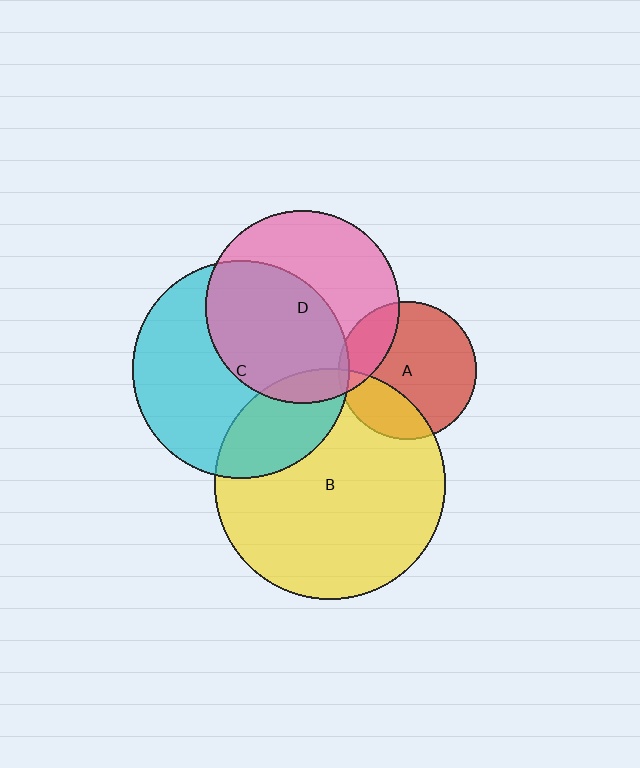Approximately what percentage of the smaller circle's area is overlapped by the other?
Approximately 20%.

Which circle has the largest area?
Circle B (yellow).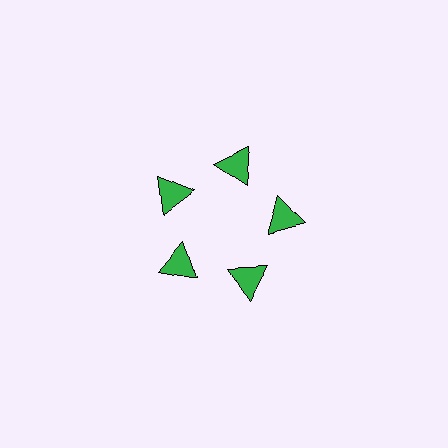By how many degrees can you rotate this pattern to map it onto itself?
The pattern maps onto itself every 72 degrees of rotation.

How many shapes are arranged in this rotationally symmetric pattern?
There are 5 shapes, arranged in 5 groups of 1.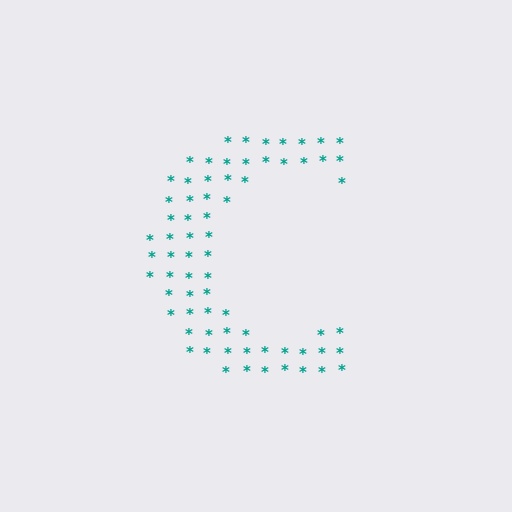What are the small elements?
The small elements are asterisks.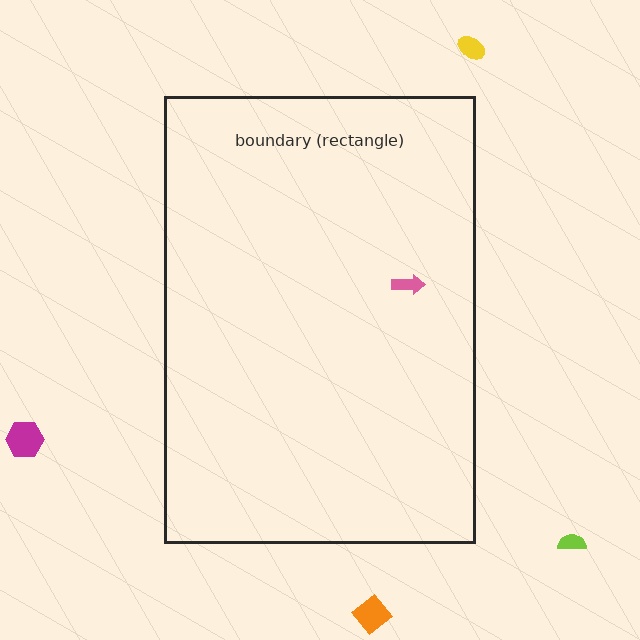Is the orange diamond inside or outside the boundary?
Outside.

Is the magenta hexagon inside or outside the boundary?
Outside.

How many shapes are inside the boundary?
1 inside, 4 outside.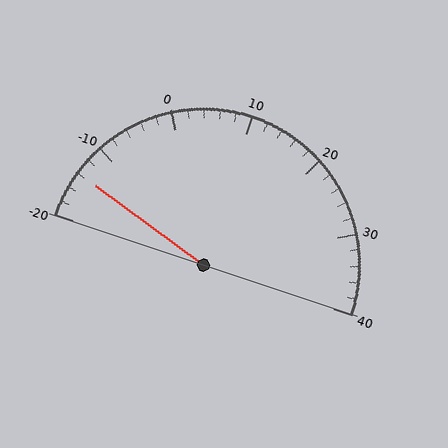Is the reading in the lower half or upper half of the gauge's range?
The reading is in the lower half of the range (-20 to 40).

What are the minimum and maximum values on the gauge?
The gauge ranges from -20 to 40.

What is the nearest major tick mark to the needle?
The nearest major tick mark is -10.